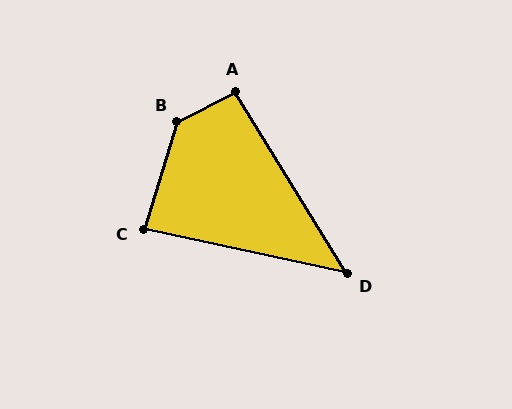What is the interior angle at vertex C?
Approximately 85 degrees (approximately right).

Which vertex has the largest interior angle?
B, at approximately 134 degrees.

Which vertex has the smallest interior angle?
D, at approximately 46 degrees.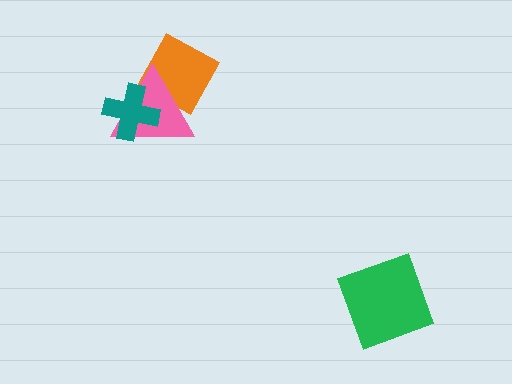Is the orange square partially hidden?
Yes, it is partially covered by another shape.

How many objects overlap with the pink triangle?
2 objects overlap with the pink triangle.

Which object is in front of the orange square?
The pink triangle is in front of the orange square.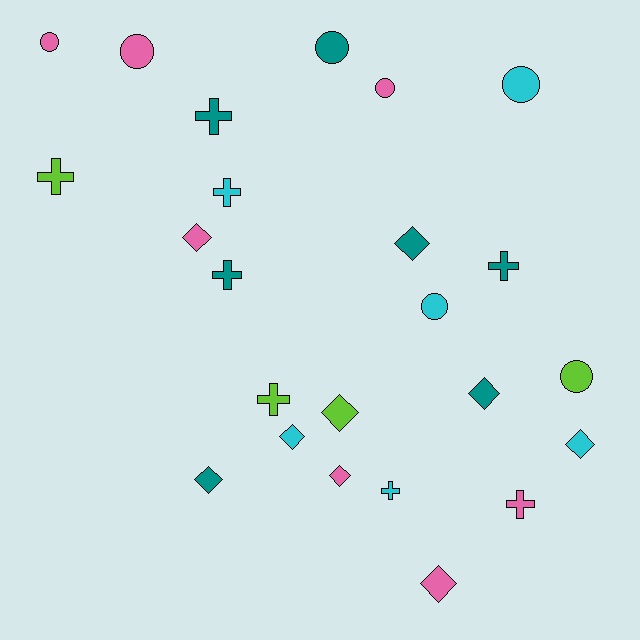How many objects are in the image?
There are 24 objects.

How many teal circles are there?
There is 1 teal circle.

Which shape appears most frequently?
Diamond, with 9 objects.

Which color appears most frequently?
Teal, with 7 objects.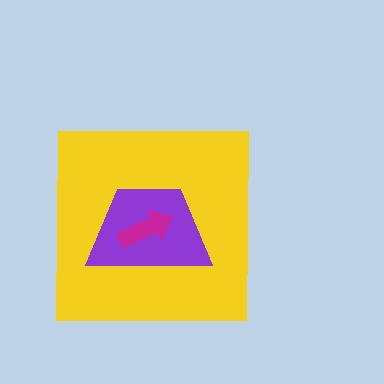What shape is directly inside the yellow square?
The purple trapezoid.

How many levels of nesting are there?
3.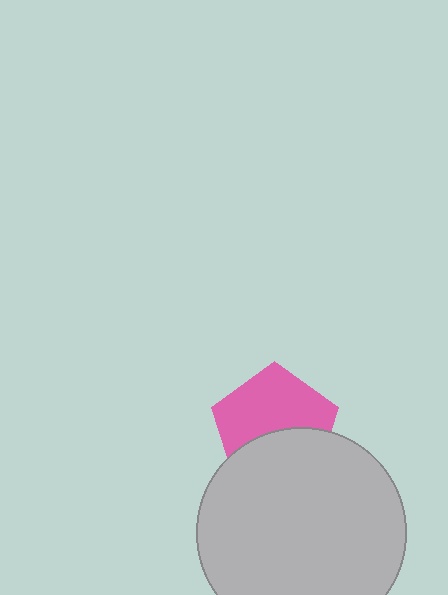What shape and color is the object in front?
The object in front is a light gray circle.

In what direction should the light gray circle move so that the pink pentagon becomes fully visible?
The light gray circle should move down. That is the shortest direction to clear the overlap and leave the pink pentagon fully visible.